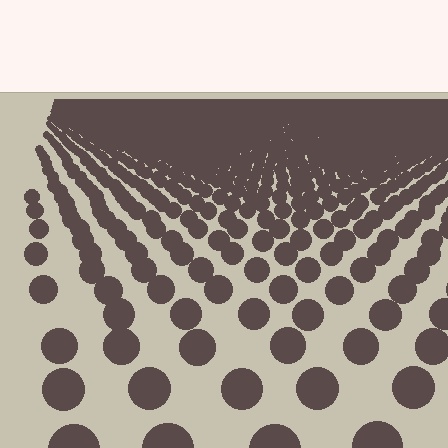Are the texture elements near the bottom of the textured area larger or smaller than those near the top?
Larger. Near the bottom, elements are closer to the viewer and appear at a bigger on-screen size.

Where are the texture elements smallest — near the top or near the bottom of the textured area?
Near the top.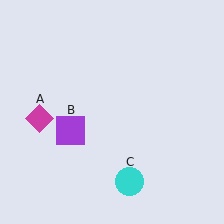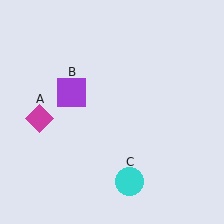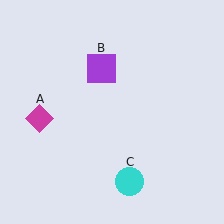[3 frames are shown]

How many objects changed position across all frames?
1 object changed position: purple square (object B).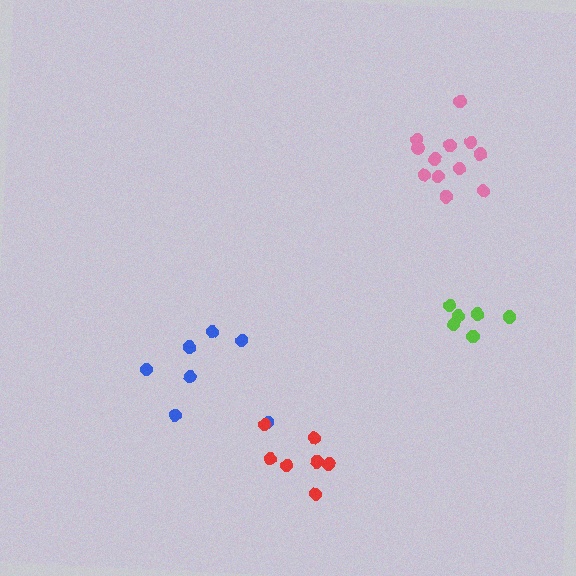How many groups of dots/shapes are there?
There are 4 groups.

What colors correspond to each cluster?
The clusters are colored: blue, lime, pink, red.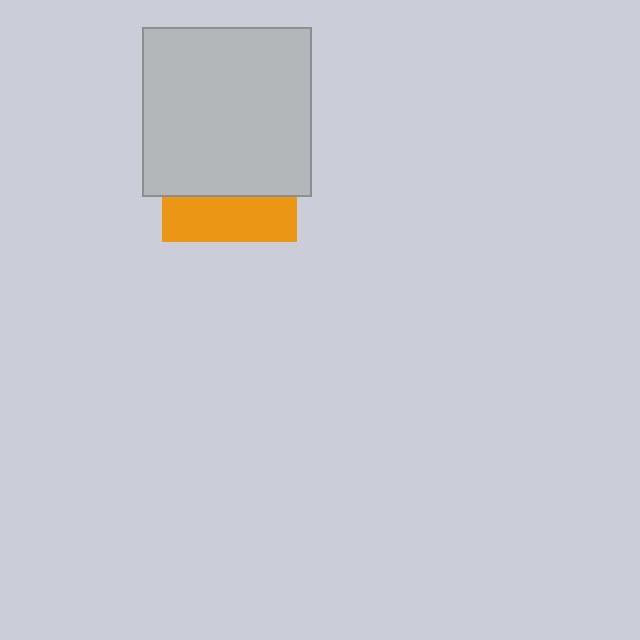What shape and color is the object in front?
The object in front is a light gray square.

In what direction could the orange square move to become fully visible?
The orange square could move down. That would shift it out from behind the light gray square entirely.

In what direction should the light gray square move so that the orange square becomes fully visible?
The light gray square should move up. That is the shortest direction to clear the overlap and leave the orange square fully visible.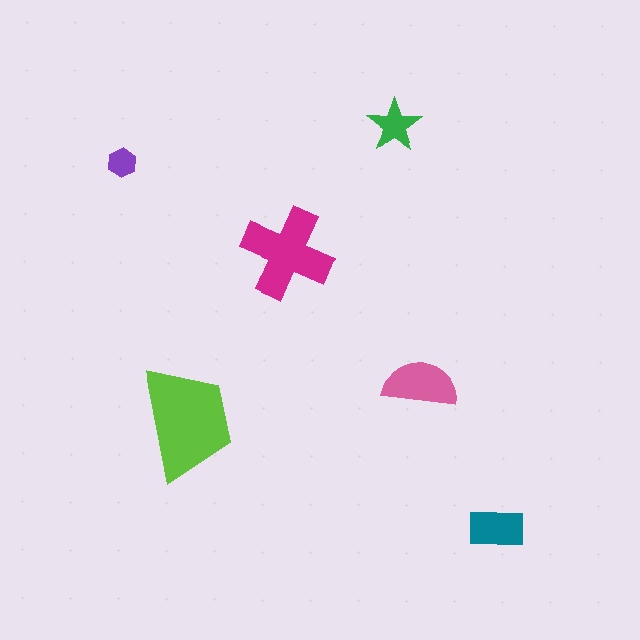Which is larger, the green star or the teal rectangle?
The teal rectangle.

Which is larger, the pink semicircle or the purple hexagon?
The pink semicircle.